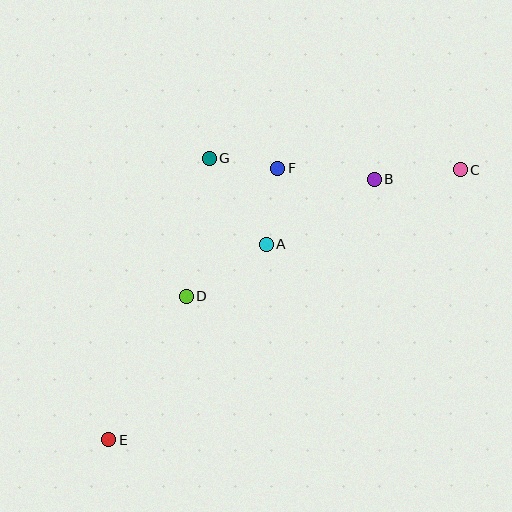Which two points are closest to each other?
Points F and G are closest to each other.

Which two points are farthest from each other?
Points C and E are farthest from each other.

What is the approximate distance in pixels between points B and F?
The distance between B and F is approximately 97 pixels.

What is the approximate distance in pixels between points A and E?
The distance between A and E is approximately 252 pixels.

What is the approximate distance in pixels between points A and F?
The distance between A and F is approximately 77 pixels.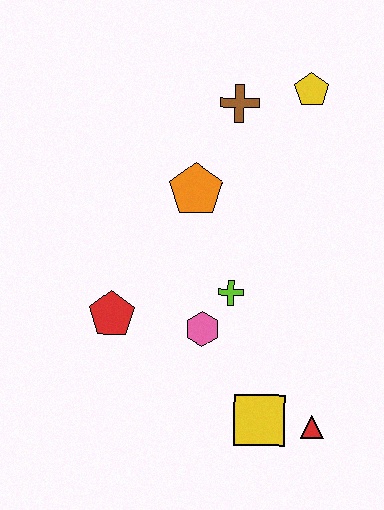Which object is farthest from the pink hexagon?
The yellow pentagon is farthest from the pink hexagon.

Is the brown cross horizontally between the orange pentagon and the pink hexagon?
No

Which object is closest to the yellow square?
The red triangle is closest to the yellow square.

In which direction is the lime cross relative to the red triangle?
The lime cross is above the red triangle.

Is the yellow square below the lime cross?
Yes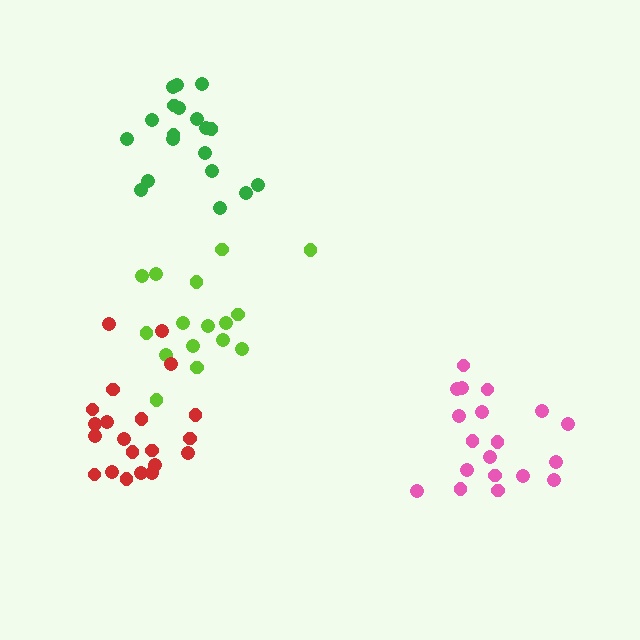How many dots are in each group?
Group 1: 19 dots, Group 2: 19 dots, Group 3: 16 dots, Group 4: 21 dots (75 total).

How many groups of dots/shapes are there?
There are 4 groups.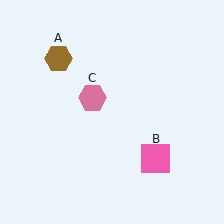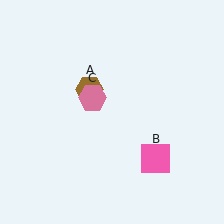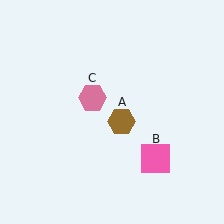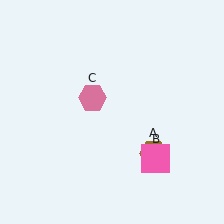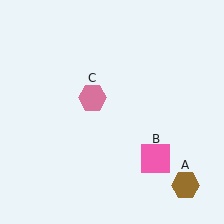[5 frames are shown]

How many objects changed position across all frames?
1 object changed position: brown hexagon (object A).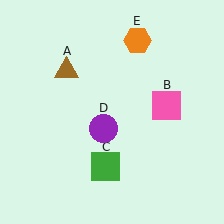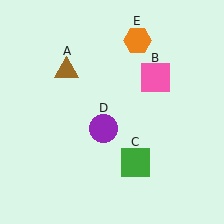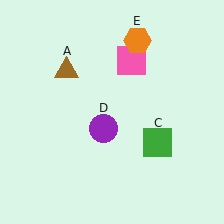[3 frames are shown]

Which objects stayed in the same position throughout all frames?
Brown triangle (object A) and purple circle (object D) and orange hexagon (object E) remained stationary.